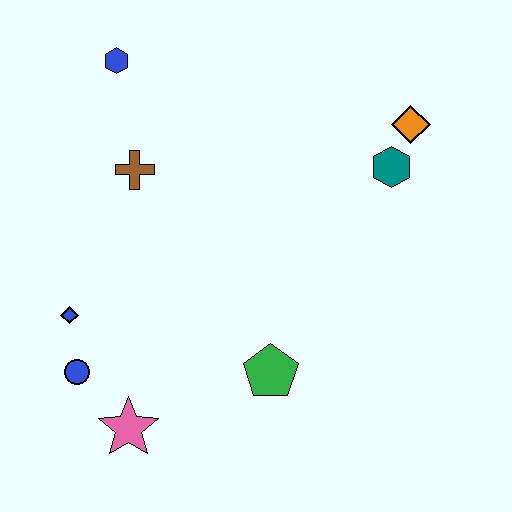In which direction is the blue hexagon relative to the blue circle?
The blue hexagon is above the blue circle.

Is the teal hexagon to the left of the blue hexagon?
No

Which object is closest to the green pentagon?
The pink star is closest to the green pentagon.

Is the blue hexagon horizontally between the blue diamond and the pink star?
Yes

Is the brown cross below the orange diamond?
Yes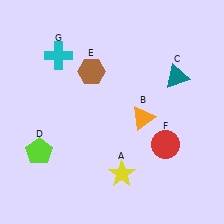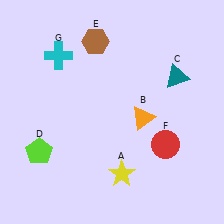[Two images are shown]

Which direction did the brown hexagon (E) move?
The brown hexagon (E) moved up.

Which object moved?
The brown hexagon (E) moved up.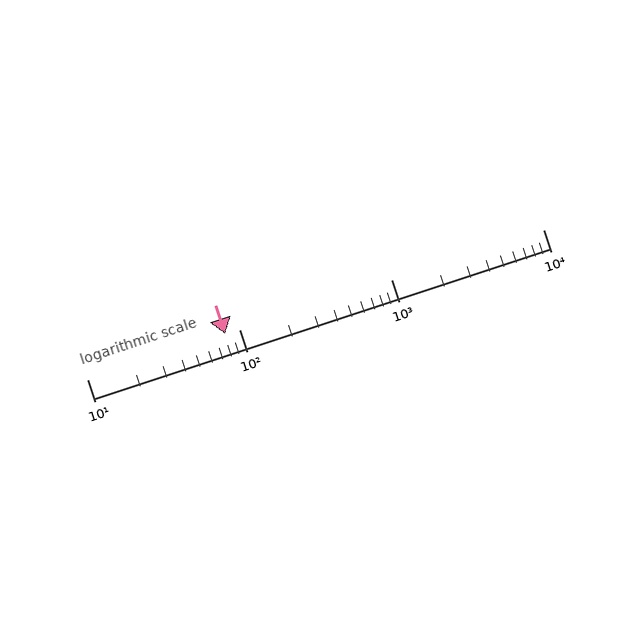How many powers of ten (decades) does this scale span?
The scale spans 3 decades, from 10 to 10000.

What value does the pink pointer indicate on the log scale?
The pointer indicates approximately 81.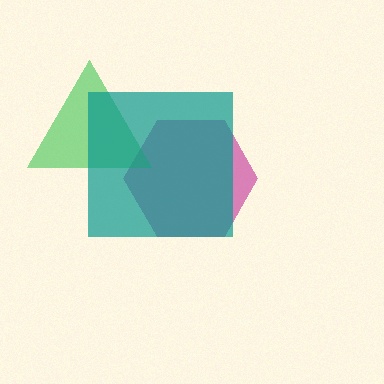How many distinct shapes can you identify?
There are 3 distinct shapes: a magenta hexagon, a green triangle, a teal square.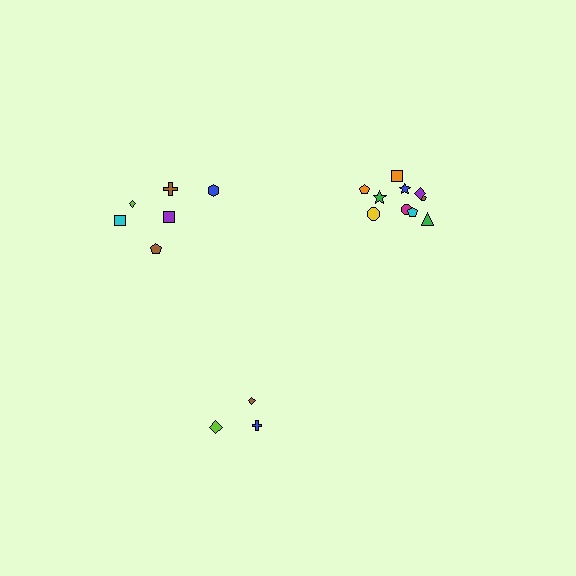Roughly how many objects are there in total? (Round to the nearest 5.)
Roughly 20 objects in total.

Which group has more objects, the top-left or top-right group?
The top-right group.